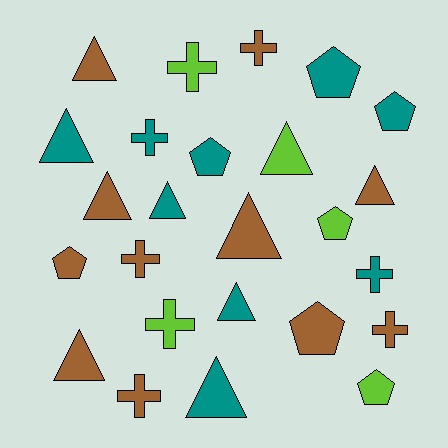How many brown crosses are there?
There are 4 brown crosses.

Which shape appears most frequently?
Triangle, with 10 objects.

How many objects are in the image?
There are 25 objects.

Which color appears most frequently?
Brown, with 11 objects.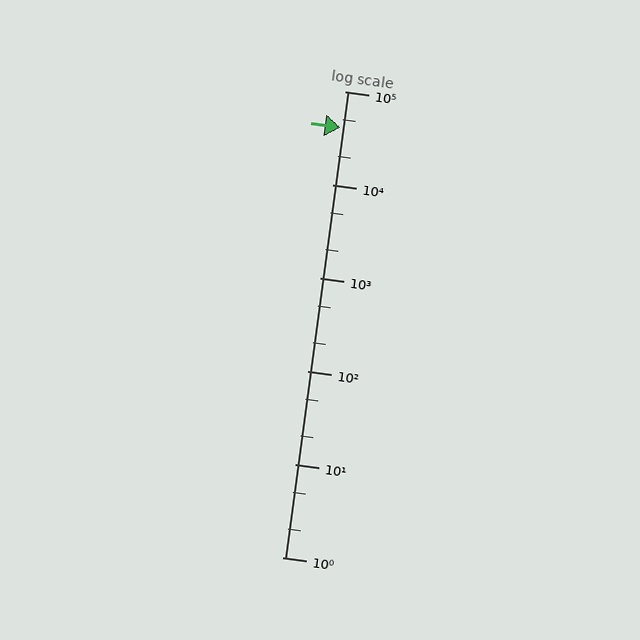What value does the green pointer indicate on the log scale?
The pointer indicates approximately 41000.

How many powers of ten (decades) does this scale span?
The scale spans 5 decades, from 1 to 100000.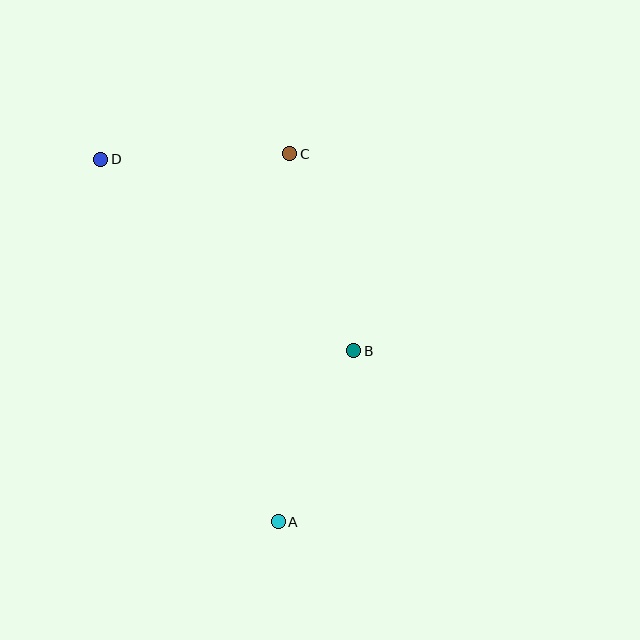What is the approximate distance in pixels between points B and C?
The distance between B and C is approximately 207 pixels.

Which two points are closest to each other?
Points A and B are closest to each other.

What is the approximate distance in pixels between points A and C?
The distance between A and C is approximately 368 pixels.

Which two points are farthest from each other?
Points A and D are farthest from each other.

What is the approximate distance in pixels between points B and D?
The distance between B and D is approximately 317 pixels.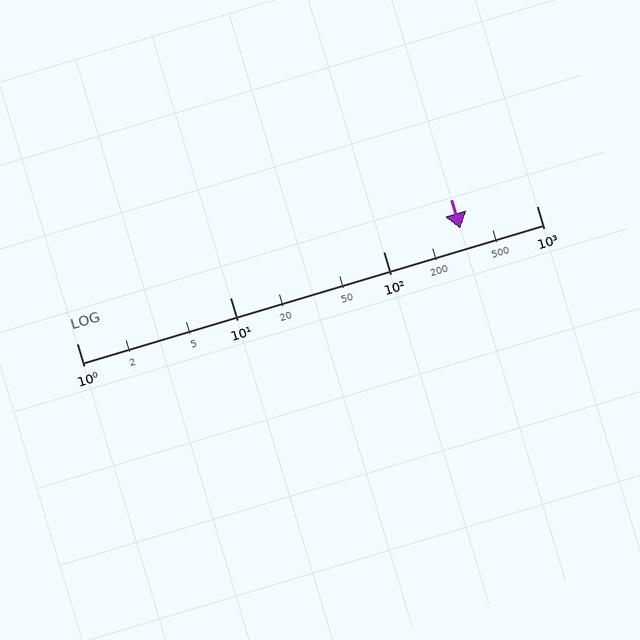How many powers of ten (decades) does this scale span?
The scale spans 3 decades, from 1 to 1000.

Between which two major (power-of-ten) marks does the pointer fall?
The pointer is between 100 and 1000.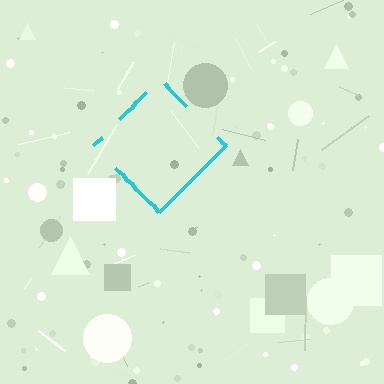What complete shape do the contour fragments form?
The contour fragments form a diamond.